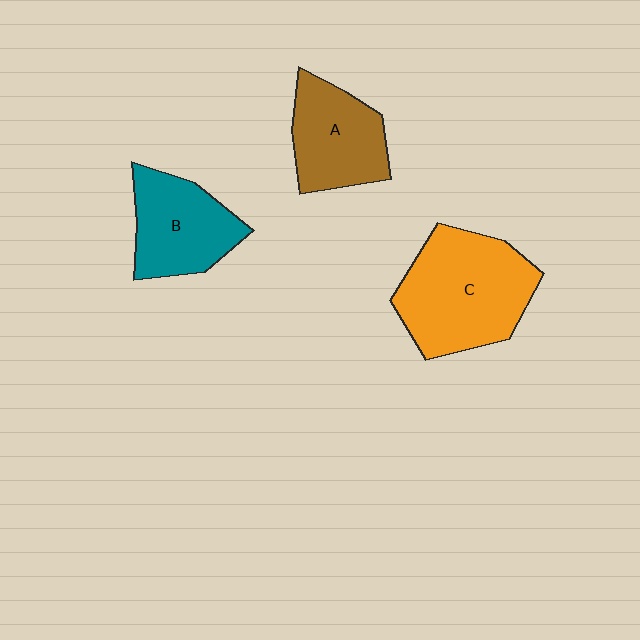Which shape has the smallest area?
Shape A (brown).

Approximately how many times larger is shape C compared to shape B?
Approximately 1.5 times.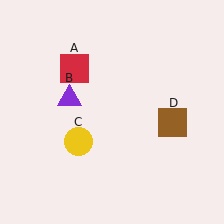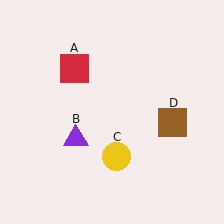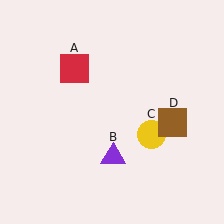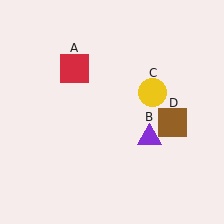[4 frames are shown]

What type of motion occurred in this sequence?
The purple triangle (object B), yellow circle (object C) rotated counterclockwise around the center of the scene.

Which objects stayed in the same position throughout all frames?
Red square (object A) and brown square (object D) remained stationary.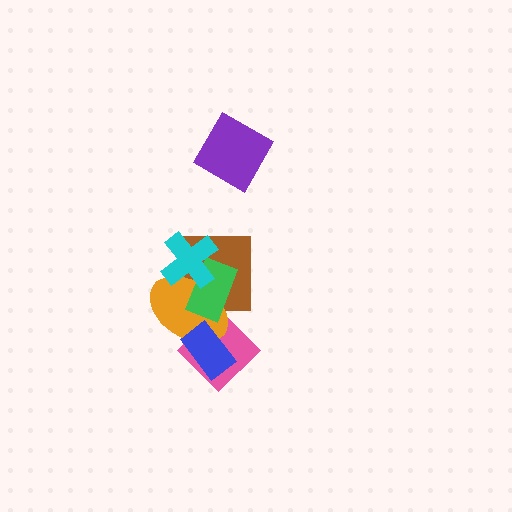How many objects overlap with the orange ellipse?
5 objects overlap with the orange ellipse.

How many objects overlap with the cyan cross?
3 objects overlap with the cyan cross.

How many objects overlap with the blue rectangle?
2 objects overlap with the blue rectangle.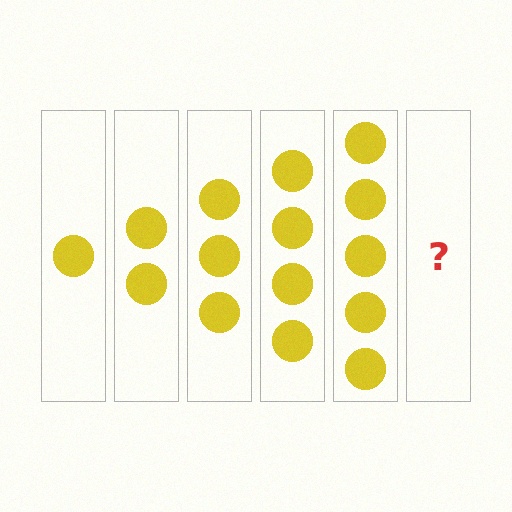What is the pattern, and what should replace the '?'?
The pattern is that each step adds one more circle. The '?' should be 6 circles.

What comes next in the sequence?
The next element should be 6 circles.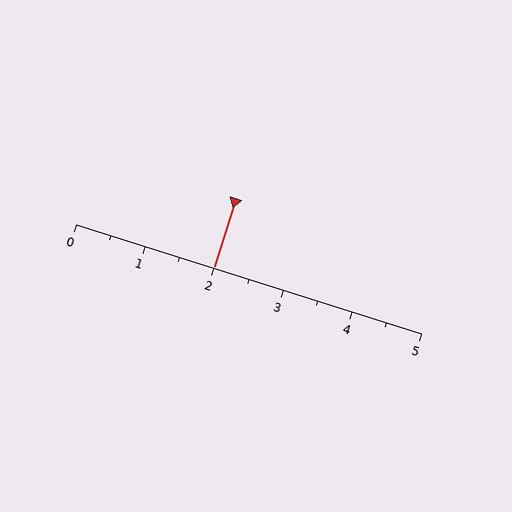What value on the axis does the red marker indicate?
The marker indicates approximately 2.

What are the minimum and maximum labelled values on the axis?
The axis runs from 0 to 5.